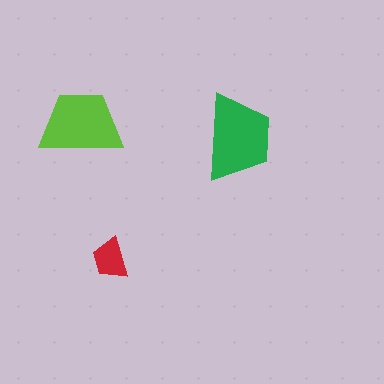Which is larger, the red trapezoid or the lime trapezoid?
The lime one.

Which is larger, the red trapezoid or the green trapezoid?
The green one.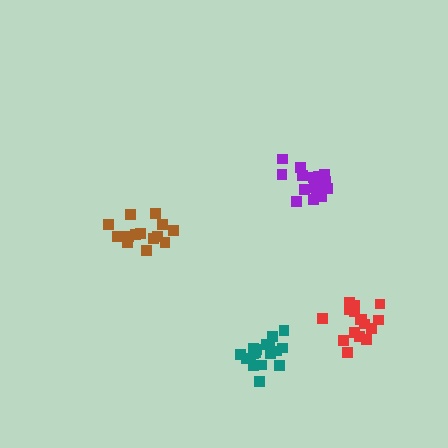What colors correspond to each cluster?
The clusters are colored: red, brown, purple, teal.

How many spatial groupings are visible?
There are 4 spatial groupings.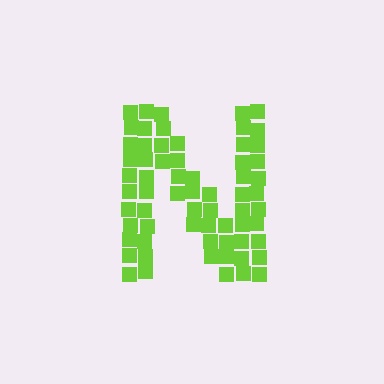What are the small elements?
The small elements are squares.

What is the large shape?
The large shape is the letter N.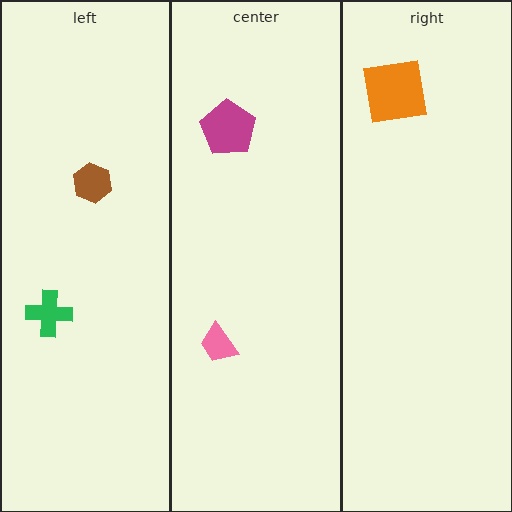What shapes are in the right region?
The orange square.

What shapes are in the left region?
The brown hexagon, the green cross.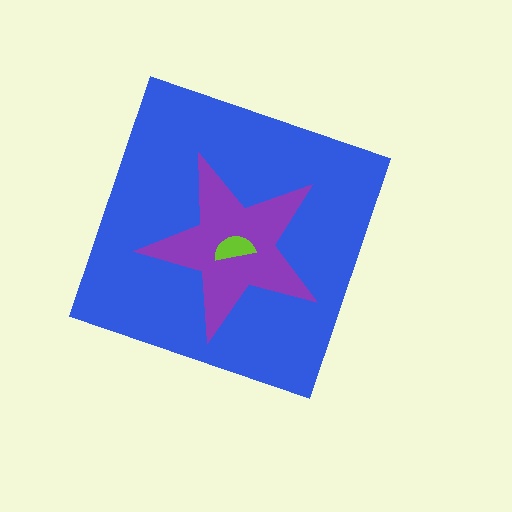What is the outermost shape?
The blue diamond.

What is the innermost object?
The lime semicircle.